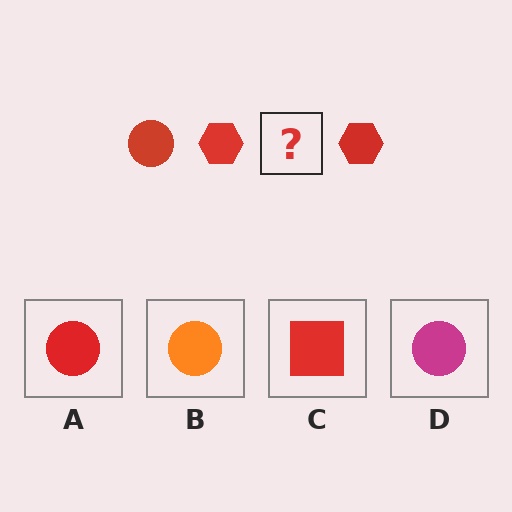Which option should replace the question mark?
Option A.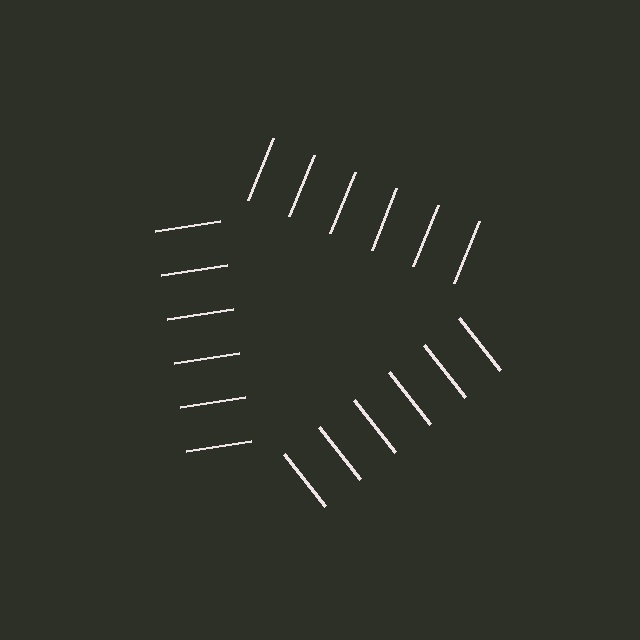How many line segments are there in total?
18 — 6 along each of the 3 edges.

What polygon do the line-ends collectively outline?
An illusory triangle — the line segments terminate on its edges but no continuous stroke is drawn.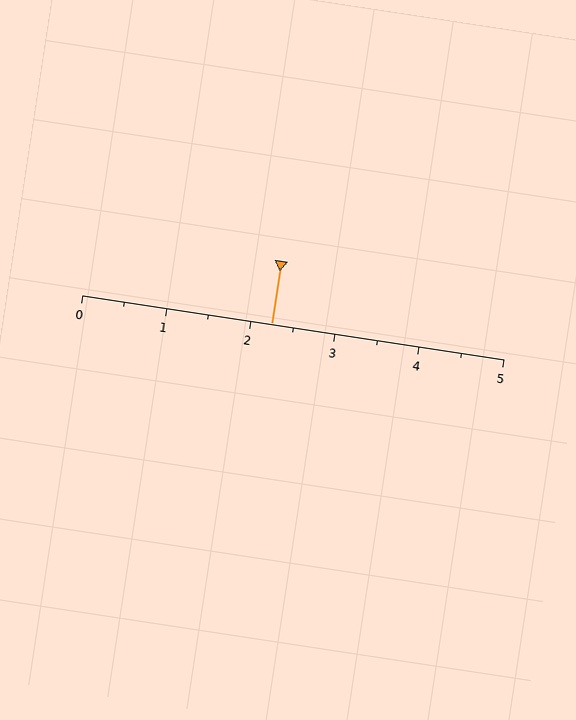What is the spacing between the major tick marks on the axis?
The major ticks are spaced 1 apart.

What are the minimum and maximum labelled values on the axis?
The axis runs from 0 to 5.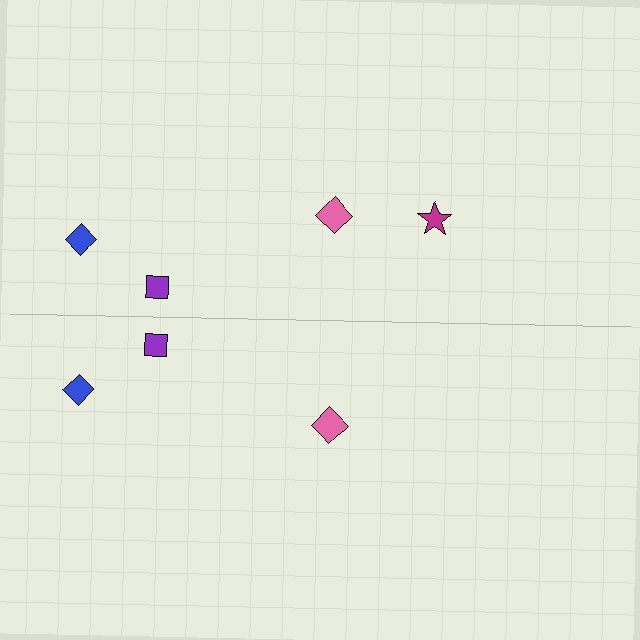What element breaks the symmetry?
A magenta star is missing from the bottom side.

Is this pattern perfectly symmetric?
No, the pattern is not perfectly symmetric. A magenta star is missing from the bottom side.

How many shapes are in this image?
There are 7 shapes in this image.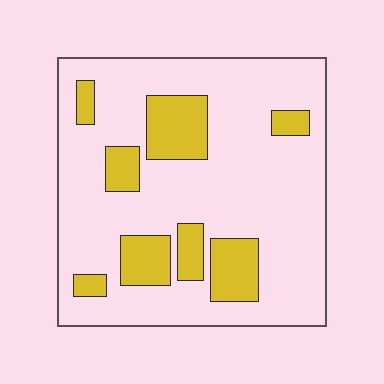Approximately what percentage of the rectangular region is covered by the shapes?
Approximately 20%.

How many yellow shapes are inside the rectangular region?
8.